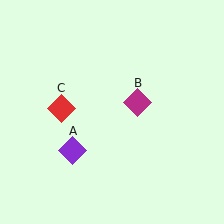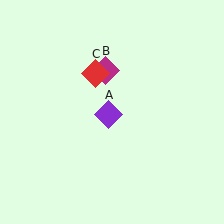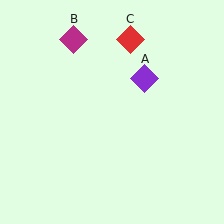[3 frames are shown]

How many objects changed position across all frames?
3 objects changed position: purple diamond (object A), magenta diamond (object B), red diamond (object C).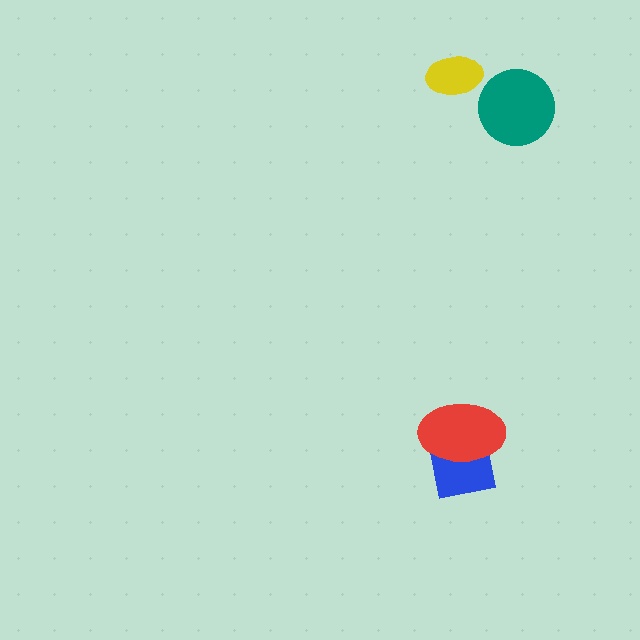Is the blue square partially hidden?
Yes, it is partially covered by another shape.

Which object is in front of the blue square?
The red ellipse is in front of the blue square.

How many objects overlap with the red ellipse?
1 object overlaps with the red ellipse.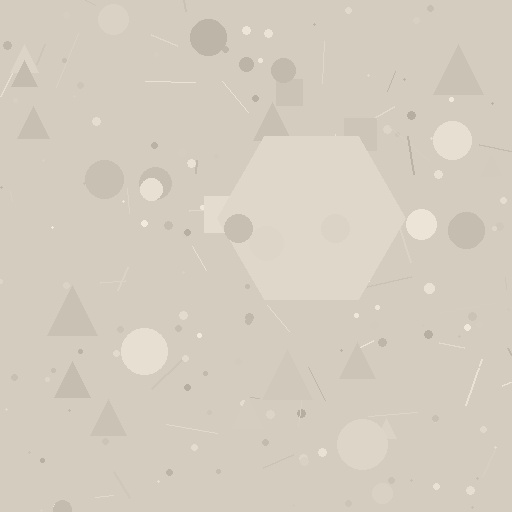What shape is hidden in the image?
A hexagon is hidden in the image.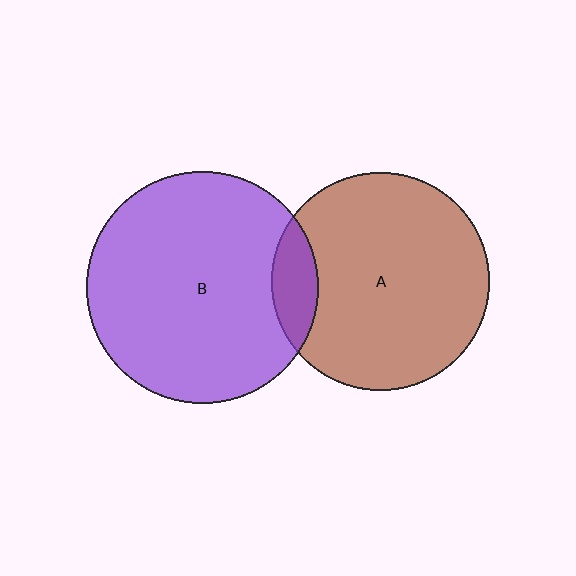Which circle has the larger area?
Circle B (purple).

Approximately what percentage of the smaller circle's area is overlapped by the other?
Approximately 10%.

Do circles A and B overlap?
Yes.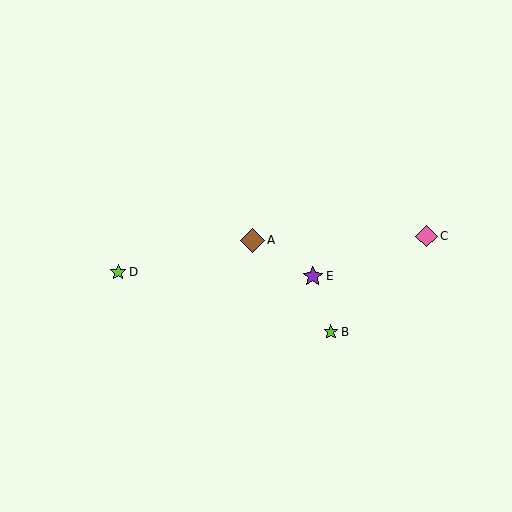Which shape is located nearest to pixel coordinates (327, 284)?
The purple star (labeled E) at (313, 276) is nearest to that location.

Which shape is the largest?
The brown diamond (labeled A) is the largest.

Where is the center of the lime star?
The center of the lime star is at (331, 332).